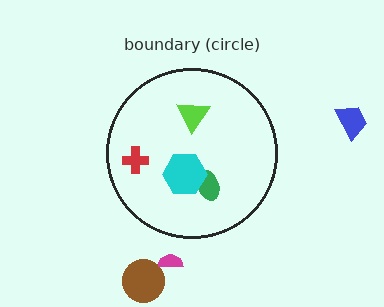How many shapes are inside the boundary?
4 inside, 3 outside.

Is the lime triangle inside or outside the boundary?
Inside.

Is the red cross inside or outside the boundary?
Inside.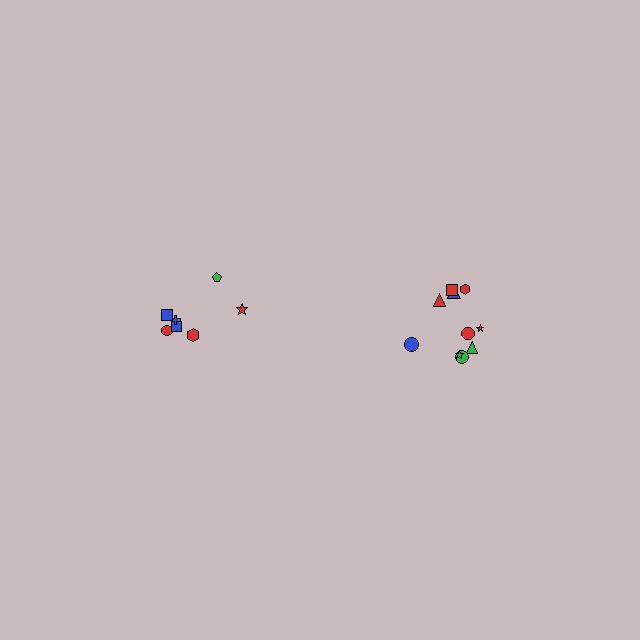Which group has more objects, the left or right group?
The right group.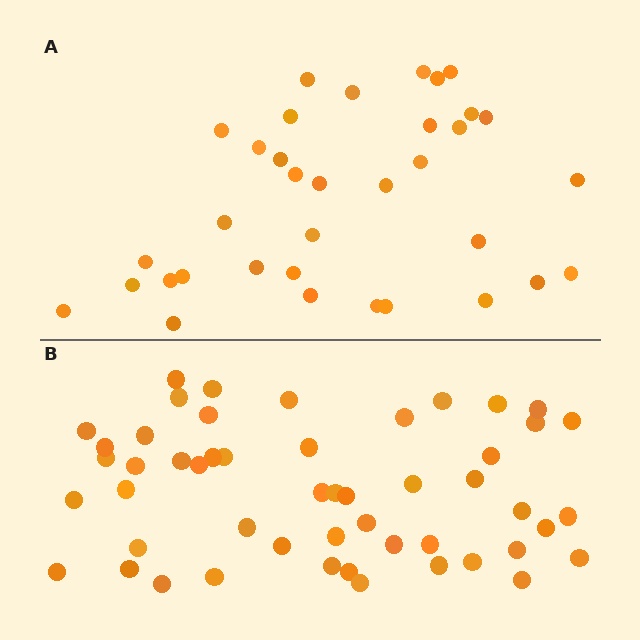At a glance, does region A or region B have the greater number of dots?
Region B (the bottom region) has more dots.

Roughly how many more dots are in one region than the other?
Region B has approximately 15 more dots than region A.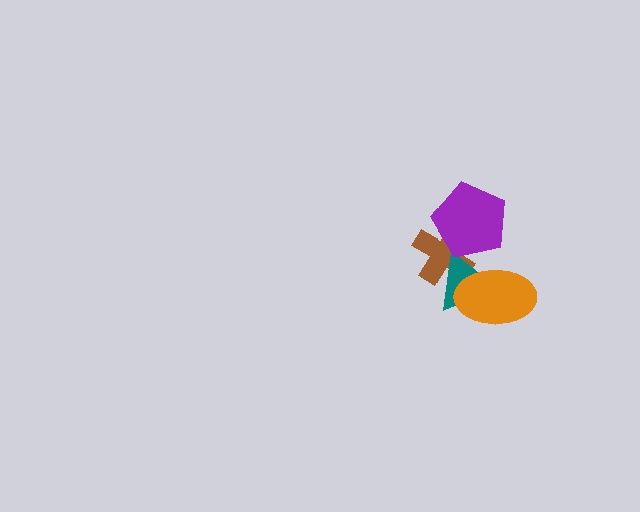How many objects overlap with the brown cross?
2 objects overlap with the brown cross.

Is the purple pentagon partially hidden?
No, no other shape covers it.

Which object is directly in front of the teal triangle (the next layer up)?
The orange ellipse is directly in front of the teal triangle.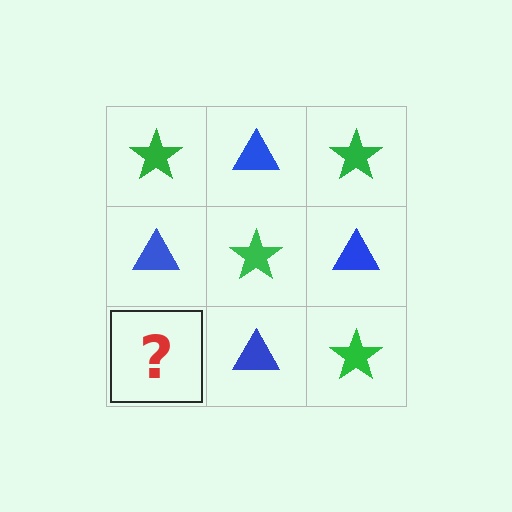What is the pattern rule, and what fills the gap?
The rule is that it alternates green star and blue triangle in a checkerboard pattern. The gap should be filled with a green star.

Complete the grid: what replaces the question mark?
The question mark should be replaced with a green star.